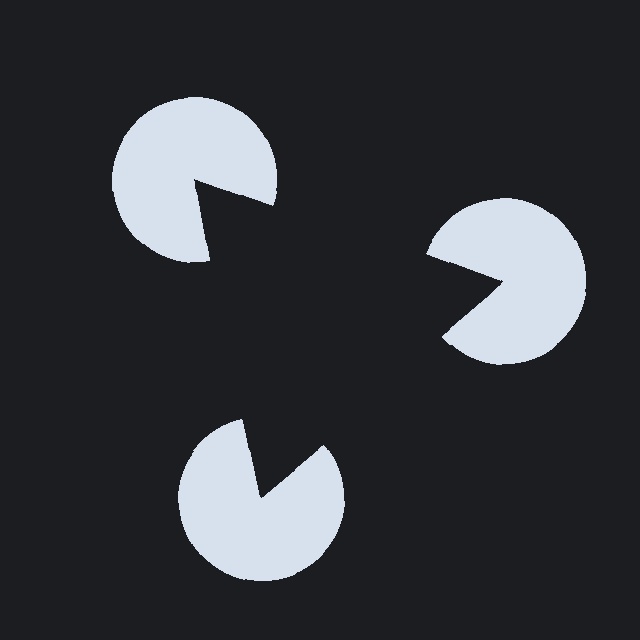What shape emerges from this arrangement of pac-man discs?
An illusory triangle — its edges are inferred from the aligned wedge cuts in the pac-man discs, not physically drawn.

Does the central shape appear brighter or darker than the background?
It typically appears slightly darker than the background, even though no actual brightness change is drawn.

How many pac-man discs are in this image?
There are 3 — one at each vertex of the illusory triangle.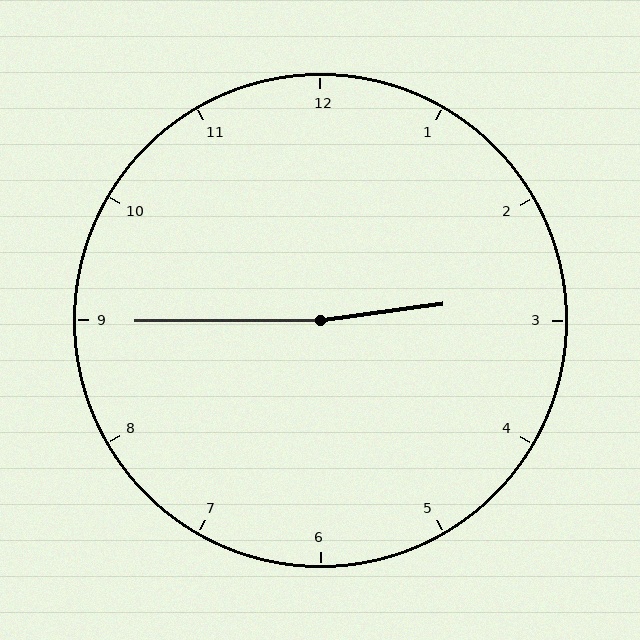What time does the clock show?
2:45.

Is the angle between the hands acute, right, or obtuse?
It is obtuse.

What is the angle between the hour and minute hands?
Approximately 172 degrees.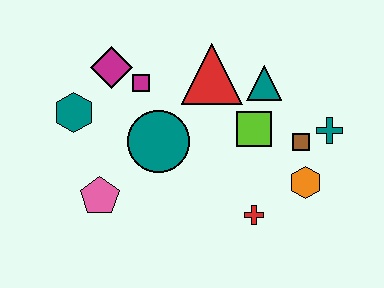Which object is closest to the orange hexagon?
The brown square is closest to the orange hexagon.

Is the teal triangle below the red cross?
No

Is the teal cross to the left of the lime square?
No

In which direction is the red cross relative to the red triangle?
The red cross is below the red triangle.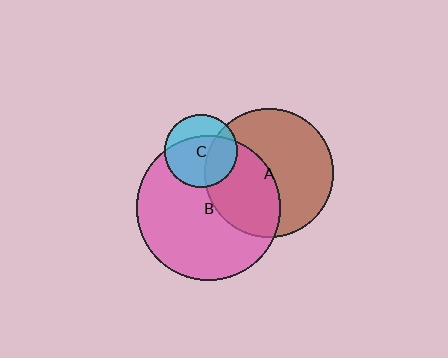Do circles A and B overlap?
Yes.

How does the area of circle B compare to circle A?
Approximately 1.3 times.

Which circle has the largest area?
Circle B (pink).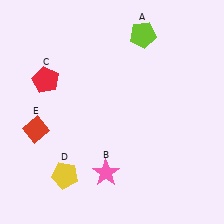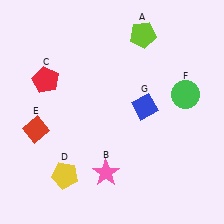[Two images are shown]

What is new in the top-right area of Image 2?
A green circle (F) was added in the top-right area of Image 2.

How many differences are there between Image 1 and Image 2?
There are 2 differences between the two images.